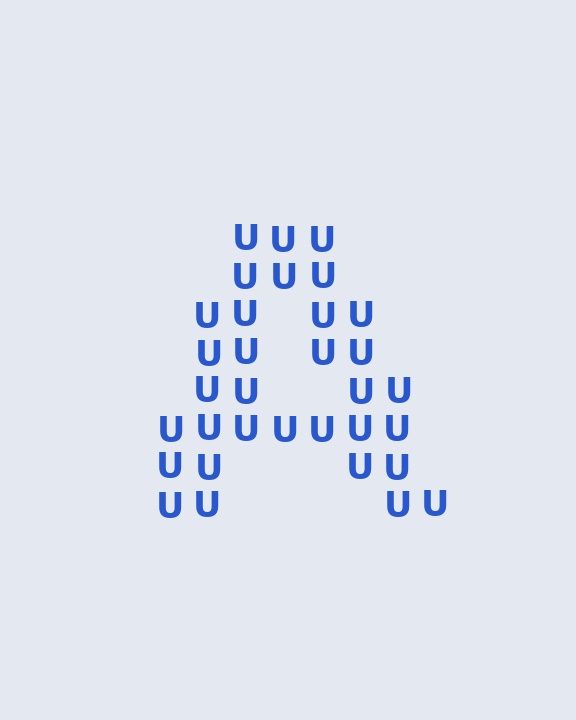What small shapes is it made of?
It is made of small letter U's.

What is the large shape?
The large shape is the letter A.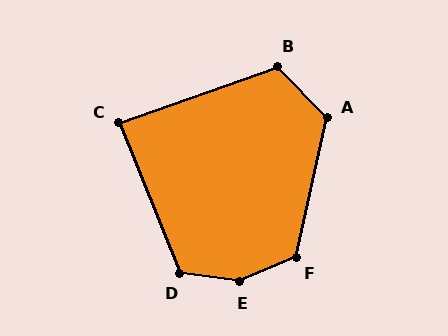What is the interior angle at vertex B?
Approximately 115 degrees (obtuse).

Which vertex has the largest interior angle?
E, at approximately 149 degrees.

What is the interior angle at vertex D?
Approximately 119 degrees (obtuse).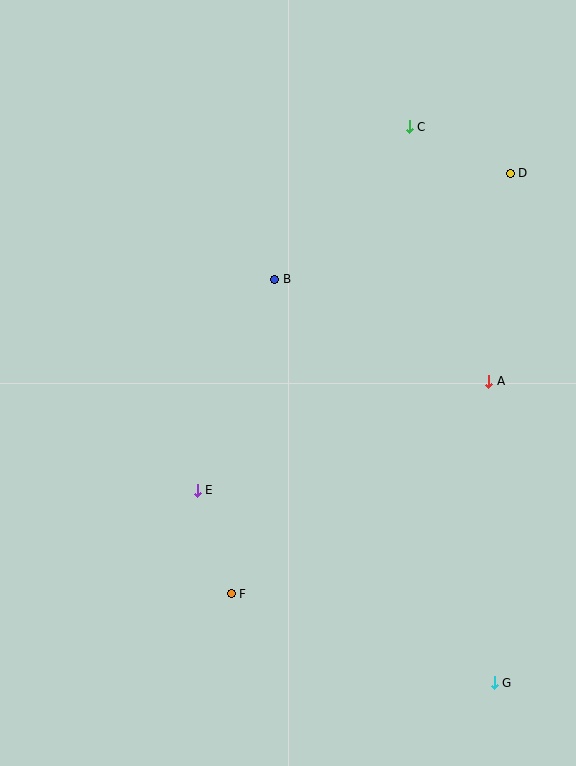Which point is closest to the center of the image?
Point B at (275, 279) is closest to the center.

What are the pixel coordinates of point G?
Point G is at (494, 683).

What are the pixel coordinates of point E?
Point E is at (197, 490).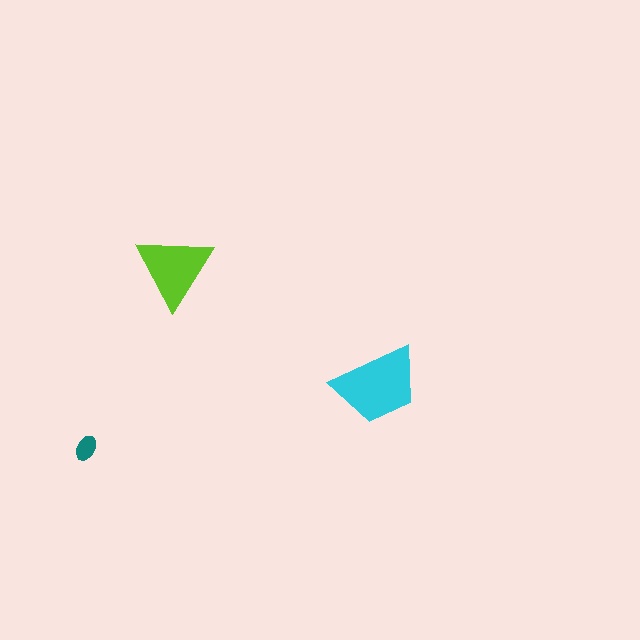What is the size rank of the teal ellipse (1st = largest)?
3rd.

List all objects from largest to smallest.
The cyan trapezoid, the lime triangle, the teal ellipse.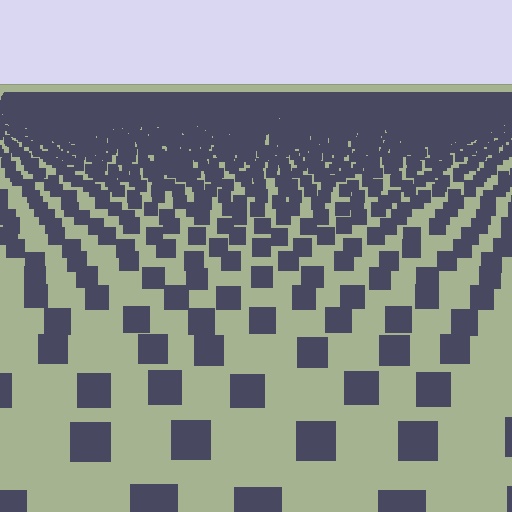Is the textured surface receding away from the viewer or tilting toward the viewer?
The surface is receding away from the viewer. Texture elements get smaller and denser toward the top.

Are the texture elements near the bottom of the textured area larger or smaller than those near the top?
Larger. Near the bottom, elements are closer to the viewer and appear at a bigger on-screen size.